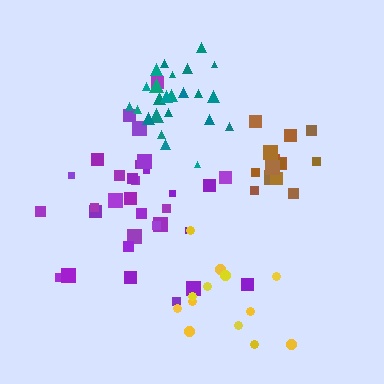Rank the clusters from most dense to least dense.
brown, teal, purple, yellow.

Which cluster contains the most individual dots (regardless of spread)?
Purple (32).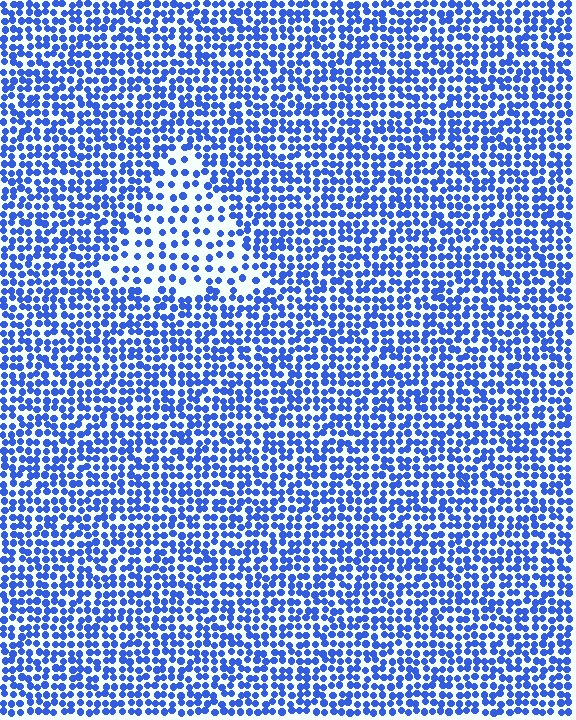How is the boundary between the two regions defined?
The boundary is defined by a change in element density (approximately 2.0x ratio). All elements are the same color, size, and shape.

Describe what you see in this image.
The image contains small blue elements arranged at two different densities. A triangle-shaped region is visible where the elements are less densely packed than the surrounding area.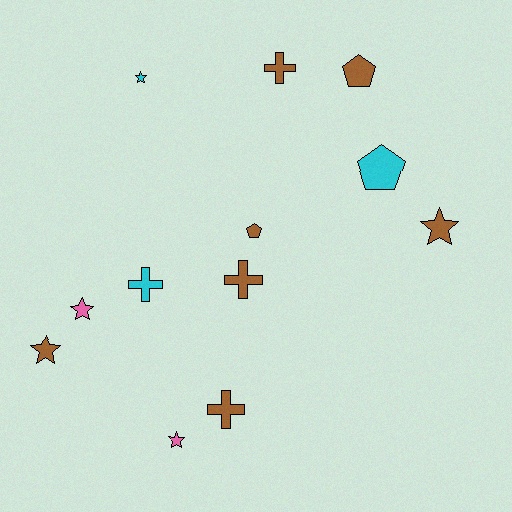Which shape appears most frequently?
Star, with 5 objects.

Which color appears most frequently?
Brown, with 7 objects.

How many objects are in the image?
There are 12 objects.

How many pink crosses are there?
There are no pink crosses.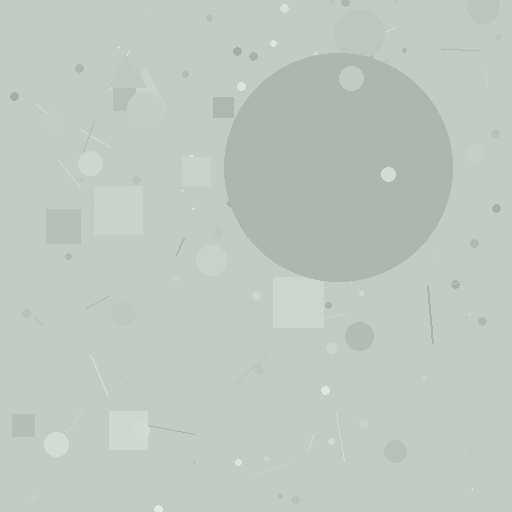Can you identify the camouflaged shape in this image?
The camouflaged shape is a circle.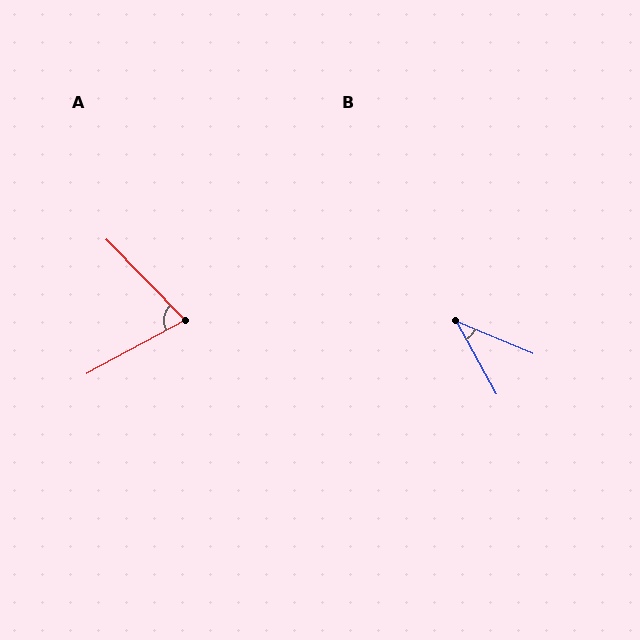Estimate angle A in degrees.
Approximately 74 degrees.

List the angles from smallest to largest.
B (38°), A (74°).